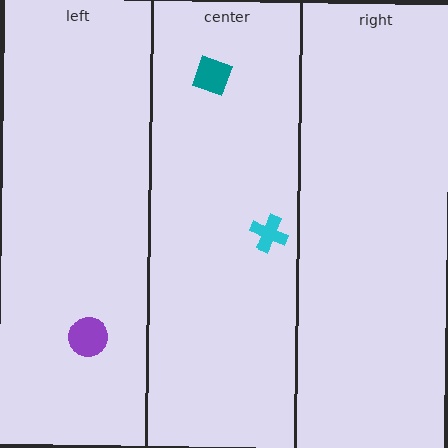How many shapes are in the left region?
1.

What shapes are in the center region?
The teal diamond, the cyan cross.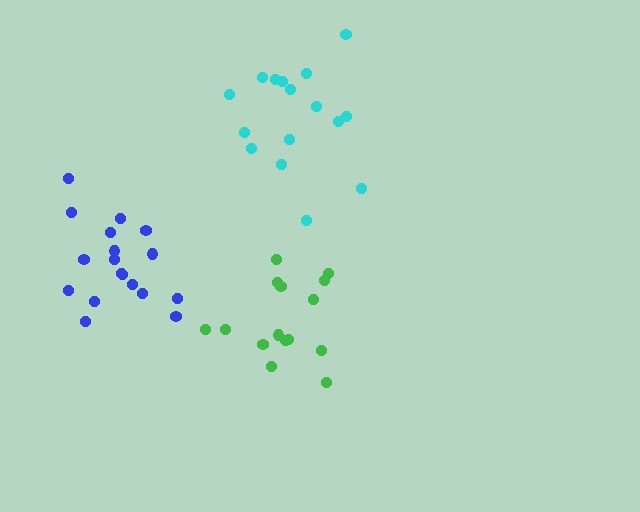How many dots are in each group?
Group 1: 15 dots, Group 2: 18 dots, Group 3: 16 dots (49 total).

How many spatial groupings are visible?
There are 3 spatial groupings.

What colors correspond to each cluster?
The clusters are colored: green, blue, cyan.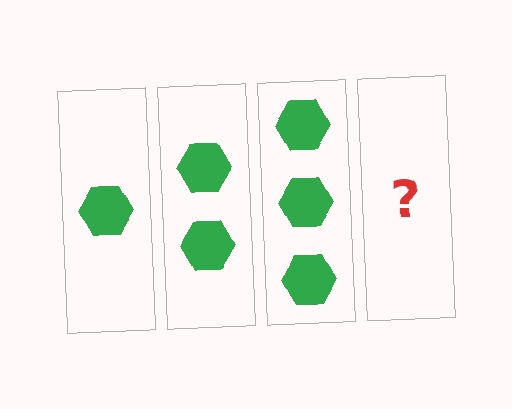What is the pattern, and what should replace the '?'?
The pattern is that each step adds one more hexagon. The '?' should be 4 hexagons.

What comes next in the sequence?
The next element should be 4 hexagons.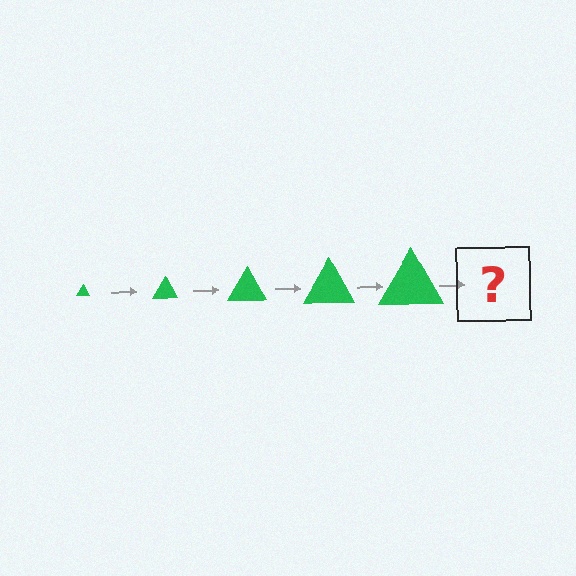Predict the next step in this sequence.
The next step is a green triangle, larger than the previous one.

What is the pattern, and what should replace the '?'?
The pattern is that the triangle gets progressively larger each step. The '?' should be a green triangle, larger than the previous one.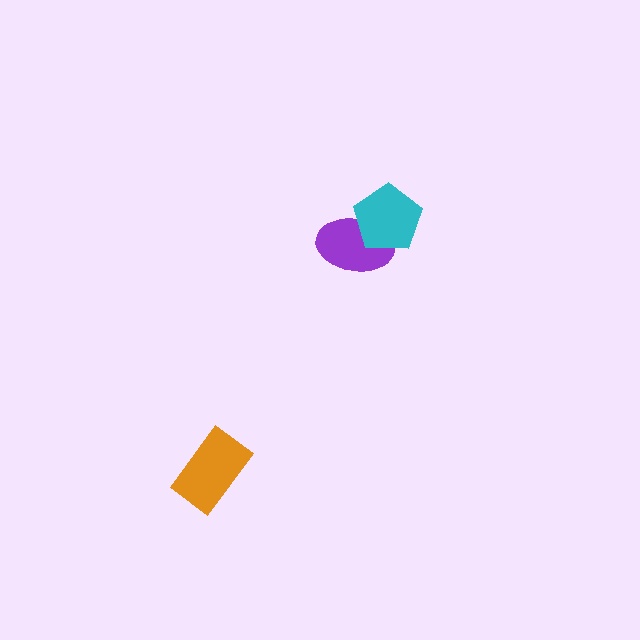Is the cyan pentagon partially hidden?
No, no other shape covers it.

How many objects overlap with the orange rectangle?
0 objects overlap with the orange rectangle.